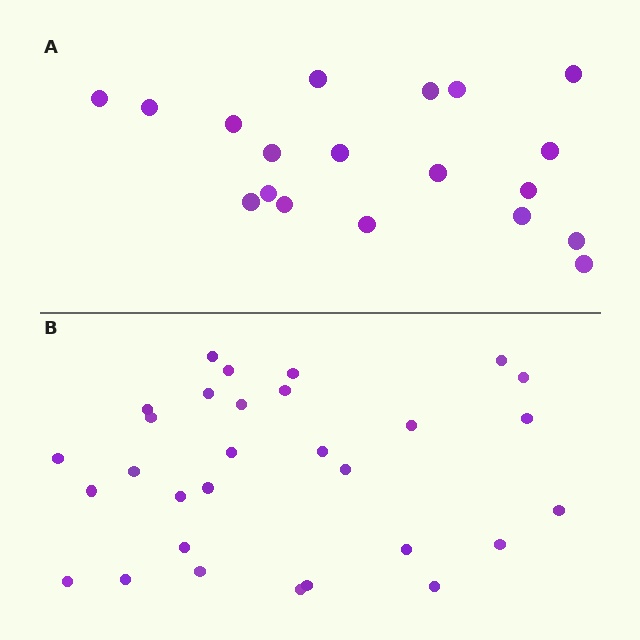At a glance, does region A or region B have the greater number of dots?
Region B (the bottom region) has more dots.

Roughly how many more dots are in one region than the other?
Region B has roughly 12 or so more dots than region A.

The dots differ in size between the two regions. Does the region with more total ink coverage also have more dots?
No. Region A has more total ink coverage because its dots are larger, but region B actually contains more individual dots. Total area can be misleading — the number of items is what matters here.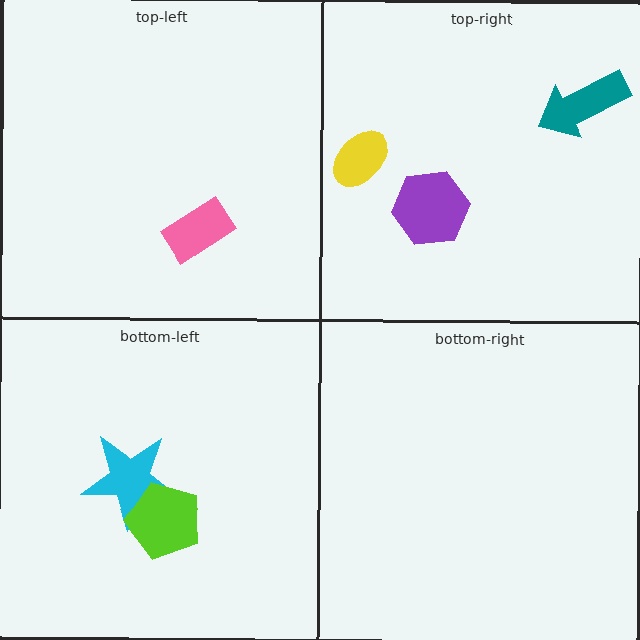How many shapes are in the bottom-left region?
2.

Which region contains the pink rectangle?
The top-left region.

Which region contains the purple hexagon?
The top-right region.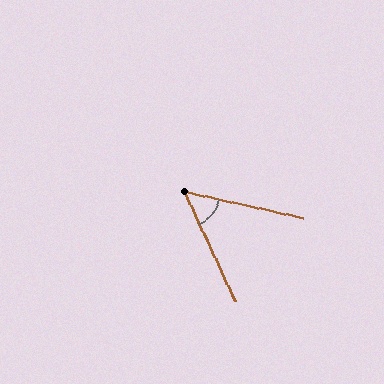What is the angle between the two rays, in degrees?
Approximately 53 degrees.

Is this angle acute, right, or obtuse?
It is acute.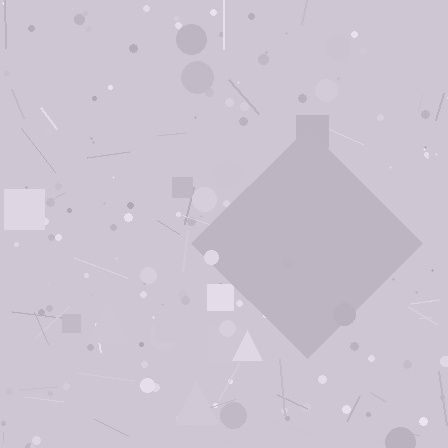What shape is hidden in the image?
A diamond is hidden in the image.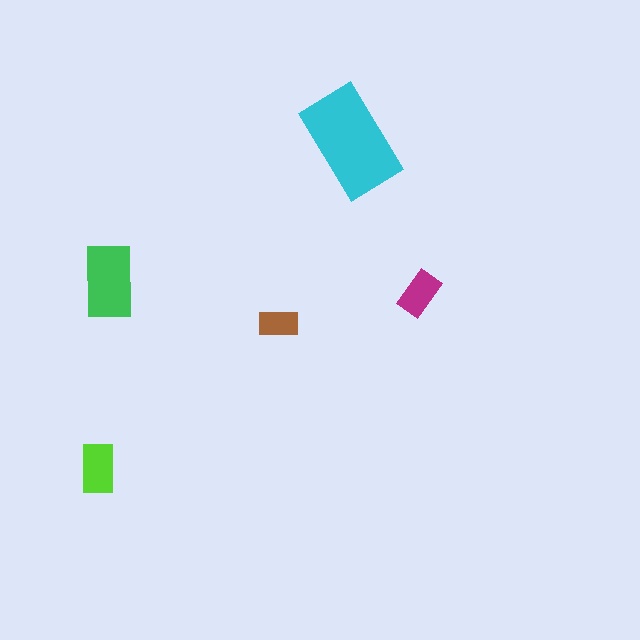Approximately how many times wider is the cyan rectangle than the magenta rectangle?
About 2.5 times wider.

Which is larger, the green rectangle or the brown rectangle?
The green one.